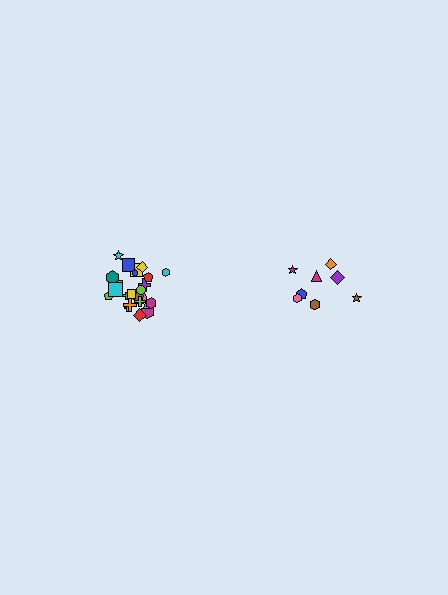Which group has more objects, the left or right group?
The left group.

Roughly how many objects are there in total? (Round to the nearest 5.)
Roughly 35 objects in total.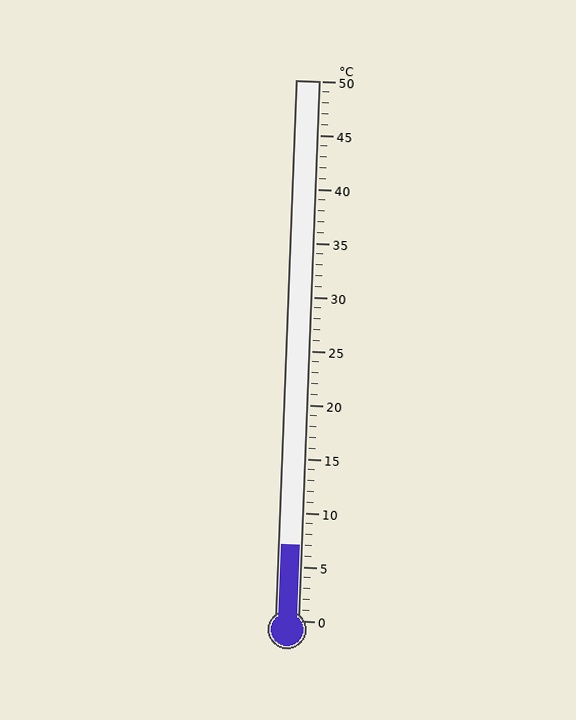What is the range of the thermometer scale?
The thermometer scale ranges from 0°C to 50°C.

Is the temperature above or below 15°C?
The temperature is below 15°C.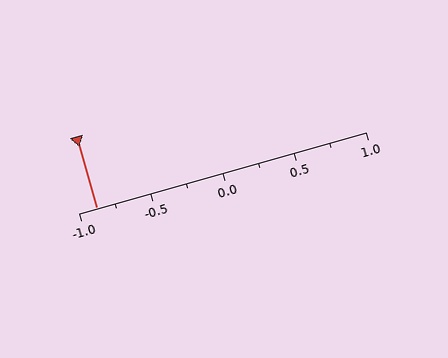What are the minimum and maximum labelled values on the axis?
The axis runs from -1.0 to 1.0.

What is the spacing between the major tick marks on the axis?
The major ticks are spaced 0.5 apart.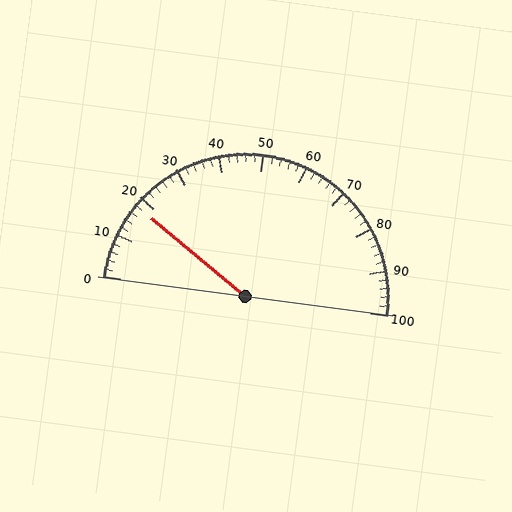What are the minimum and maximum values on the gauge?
The gauge ranges from 0 to 100.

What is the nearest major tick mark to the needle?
The nearest major tick mark is 20.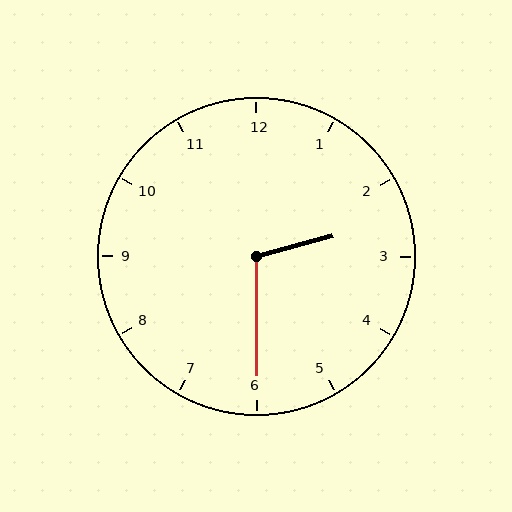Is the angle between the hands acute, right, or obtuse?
It is obtuse.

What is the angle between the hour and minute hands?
Approximately 105 degrees.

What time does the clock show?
2:30.